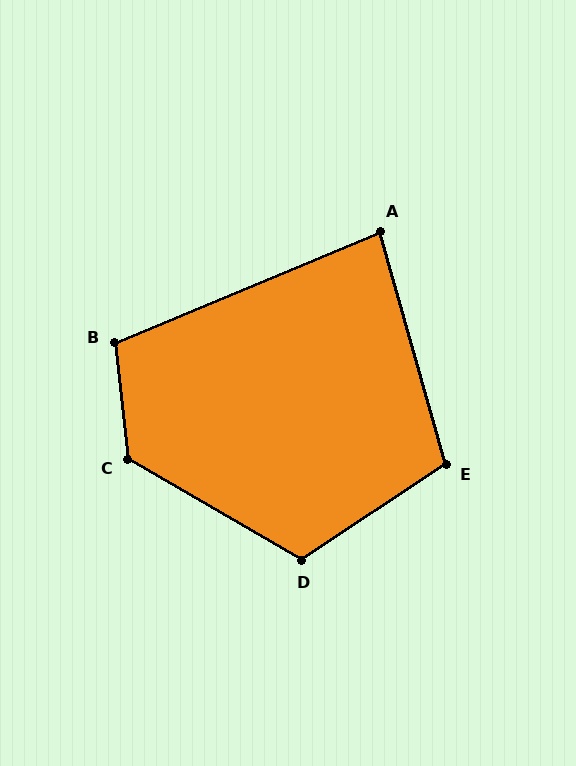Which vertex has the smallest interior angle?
A, at approximately 83 degrees.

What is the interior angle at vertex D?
Approximately 116 degrees (obtuse).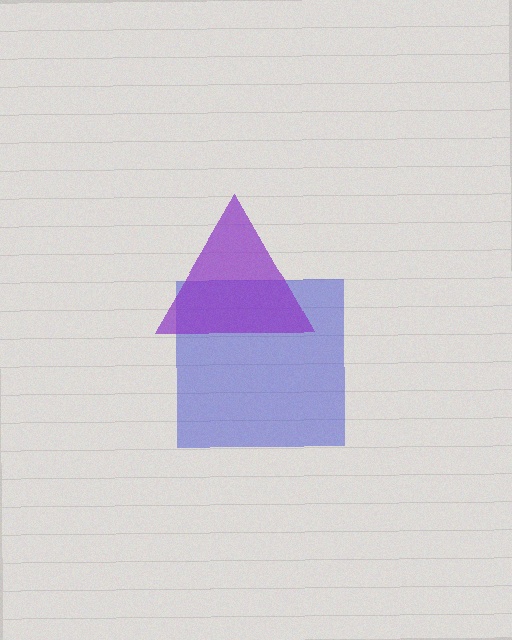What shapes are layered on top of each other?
The layered shapes are: a blue square, a purple triangle.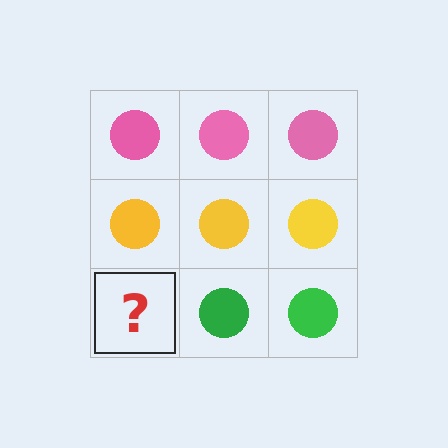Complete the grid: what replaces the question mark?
The question mark should be replaced with a green circle.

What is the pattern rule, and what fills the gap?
The rule is that each row has a consistent color. The gap should be filled with a green circle.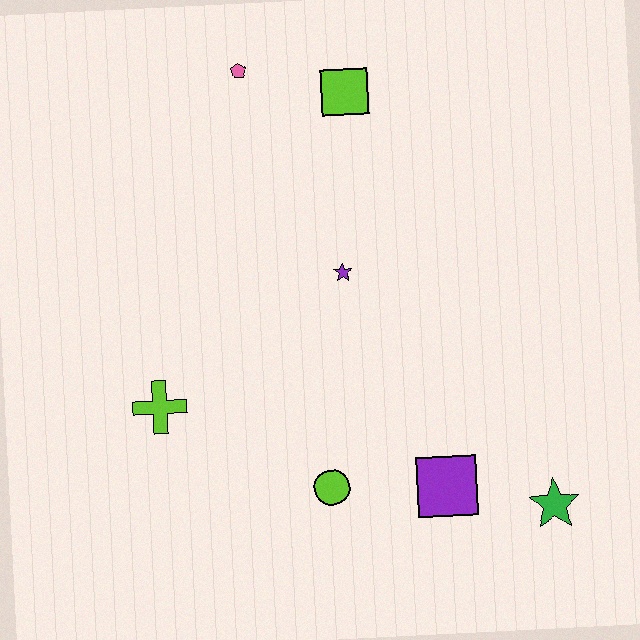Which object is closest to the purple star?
The lime square is closest to the purple star.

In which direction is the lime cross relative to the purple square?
The lime cross is to the left of the purple square.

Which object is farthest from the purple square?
The pink pentagon is farthest from the purple square.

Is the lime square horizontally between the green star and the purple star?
Yes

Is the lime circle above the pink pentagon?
No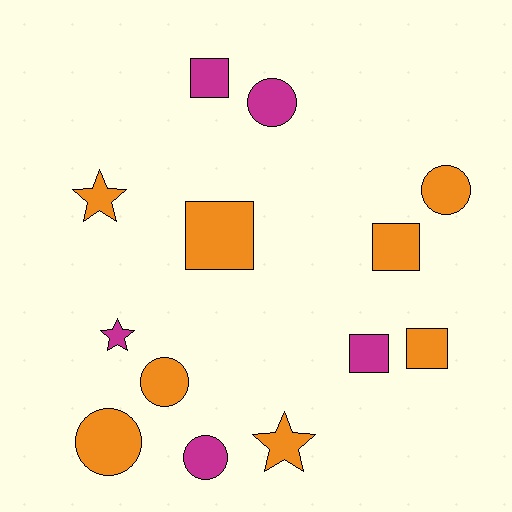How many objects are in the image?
There are 13 objects.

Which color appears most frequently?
Orange, with 8 objects.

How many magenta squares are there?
There are 2 magenta squares.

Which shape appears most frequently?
Square, with 5 objects.